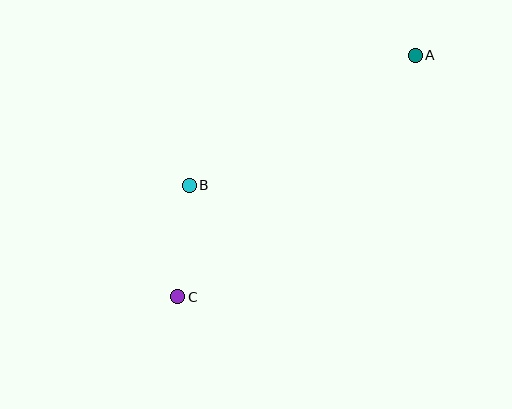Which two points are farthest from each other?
Points A and C are farthest from each other.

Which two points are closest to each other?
Points B and C are closest to each other.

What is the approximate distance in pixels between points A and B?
The distance between A and B is approximately 260 pixels.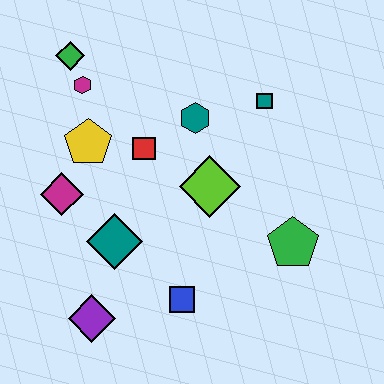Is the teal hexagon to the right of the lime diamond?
No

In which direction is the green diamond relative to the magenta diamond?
The green diamond is above the magenta diamond.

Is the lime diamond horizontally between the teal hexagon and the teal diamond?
No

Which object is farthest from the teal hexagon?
The purple diamond is farthest from the teal hexagon.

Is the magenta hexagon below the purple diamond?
No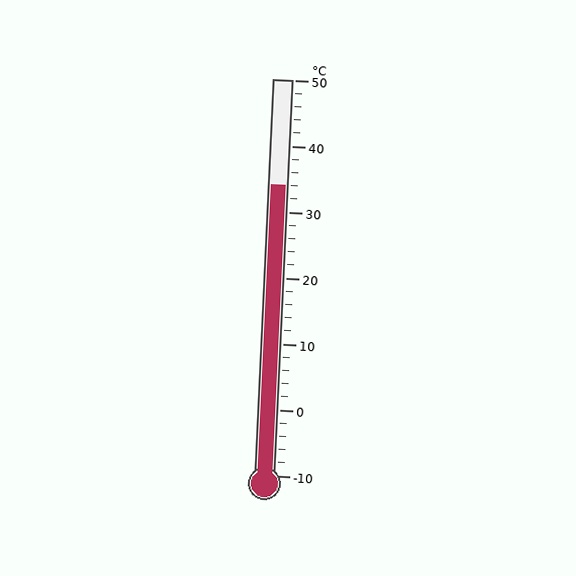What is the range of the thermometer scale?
The thermometer scale ranges from -10°C to 50°C.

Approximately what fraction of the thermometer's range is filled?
The thermometer is filled to approximately 75% of its range.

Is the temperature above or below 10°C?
The temperature is above 10°C.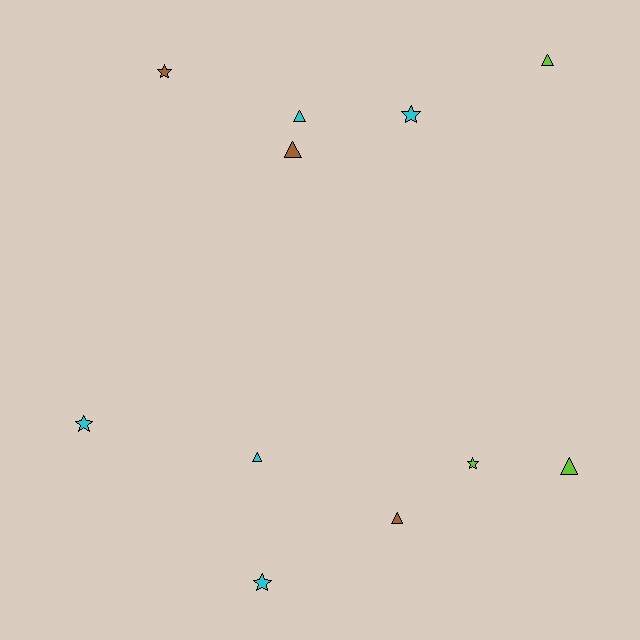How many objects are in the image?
There are 11 objects.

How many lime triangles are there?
There are 2 lime triangles.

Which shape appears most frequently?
Triangle, with 6 objects.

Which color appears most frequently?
Cyan, with 5 objects.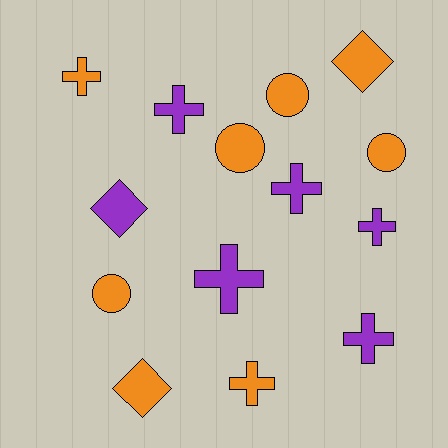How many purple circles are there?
There are no purple circles.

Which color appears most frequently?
Orange, with 8 objects.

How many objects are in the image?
There are 14 objects.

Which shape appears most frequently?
Cross, with 7 objects.